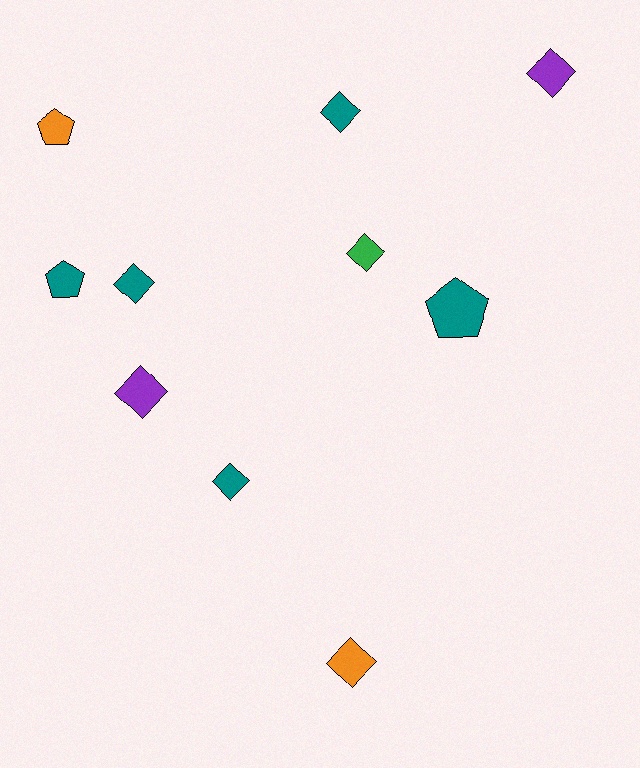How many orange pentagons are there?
There is 1 orange pentagon.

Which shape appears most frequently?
Diamond, with 7 objects.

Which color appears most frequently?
Teal, with 5 objects.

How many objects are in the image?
There are 10 objects.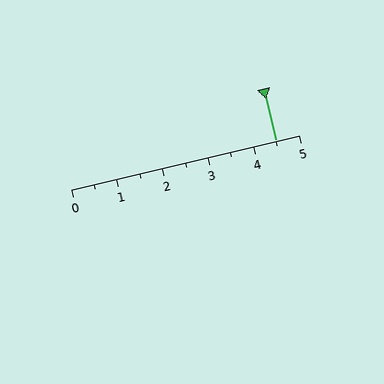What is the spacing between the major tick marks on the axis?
The major ticks are spaced 1 apart.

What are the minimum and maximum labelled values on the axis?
The axis runs from 0 to 5.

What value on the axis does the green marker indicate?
The marker indicates approximately 4.5.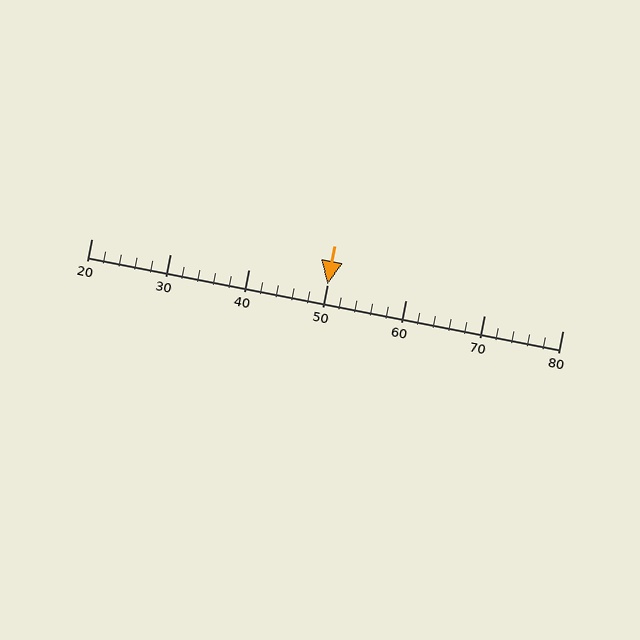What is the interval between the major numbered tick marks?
The major tick marks are spaced 10 units apart.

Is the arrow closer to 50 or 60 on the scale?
The arrow is closer to 50.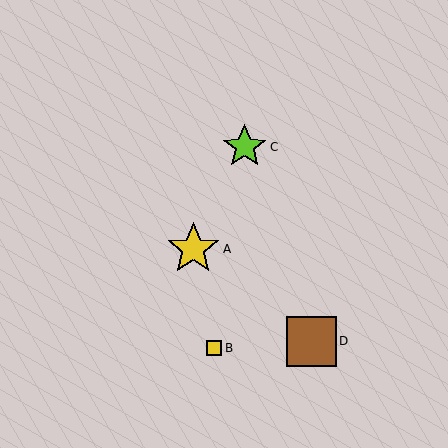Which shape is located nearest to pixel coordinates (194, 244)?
The yellow star (labeled A) at (193, 249) is nearest to that location.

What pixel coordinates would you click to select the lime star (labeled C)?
Click at (245, 147) to select the lime star C.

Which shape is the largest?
The yellow star (labeled A) is the largest.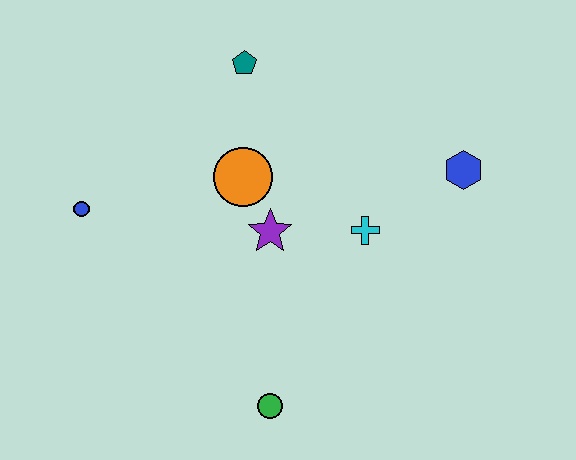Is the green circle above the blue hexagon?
No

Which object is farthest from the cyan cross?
The blue circle is farthest from the cyan cross.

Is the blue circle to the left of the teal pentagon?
Yes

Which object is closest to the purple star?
The orange circle is closest to the purple star.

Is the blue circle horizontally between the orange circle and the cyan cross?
No